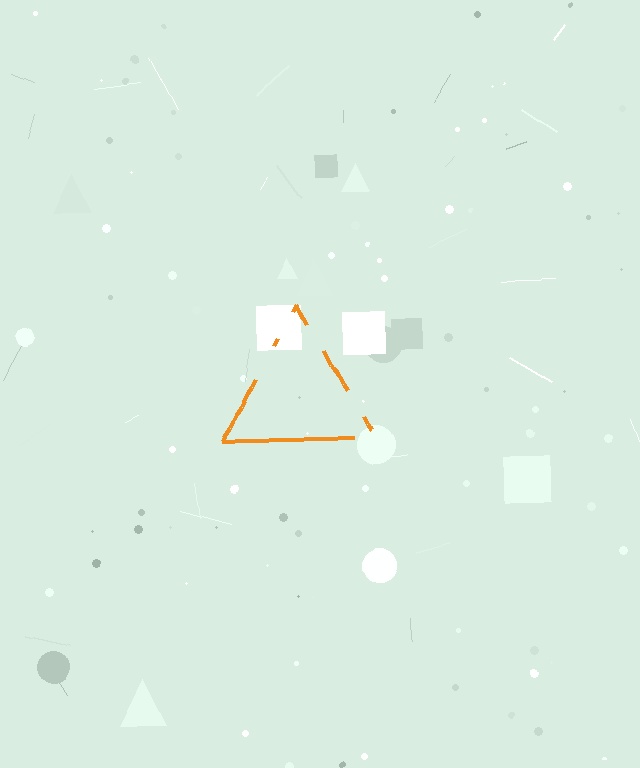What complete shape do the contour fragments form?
The contour fragments form a triangle.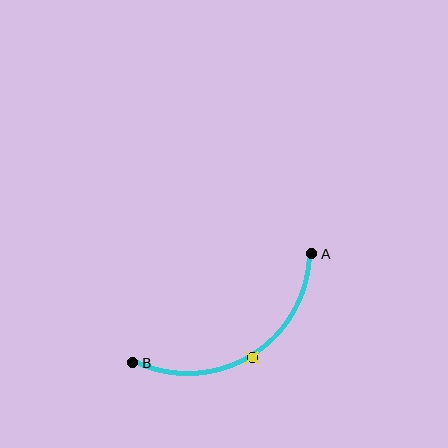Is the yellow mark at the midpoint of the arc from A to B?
Yes. The yellow mark lies on the arc at equal arc-length from both A and B — it is the arc midpoint.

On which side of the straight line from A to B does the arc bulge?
The arc bulges below the straight line connecting A and B.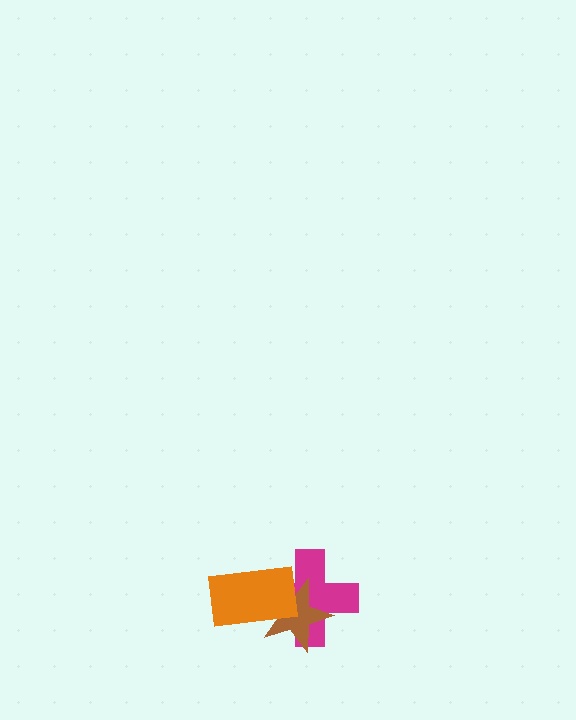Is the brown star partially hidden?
Yes, it is partially covered by another shape.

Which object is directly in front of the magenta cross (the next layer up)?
The brown star is directly in front of the magenta cross.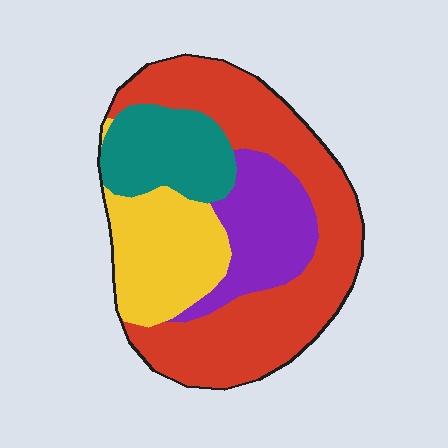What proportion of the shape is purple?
Purple covers roughly 15% of the shape.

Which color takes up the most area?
Red, at roughly 45%.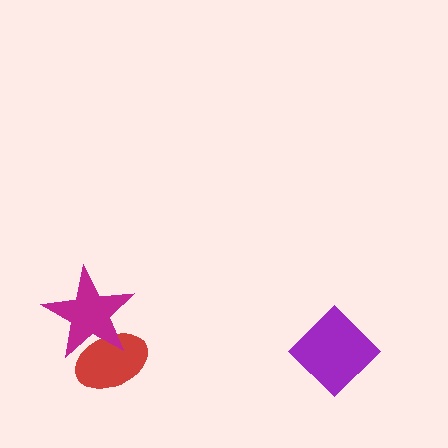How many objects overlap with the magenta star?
1 object overlaps with the magenta star.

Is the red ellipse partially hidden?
Yes, it is partially covered by another shape.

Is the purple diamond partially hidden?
No, no other shape covers it.